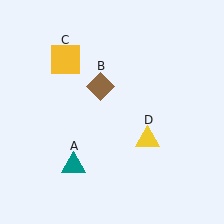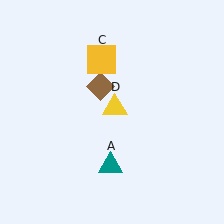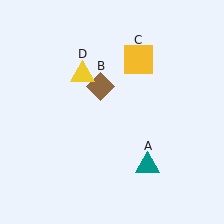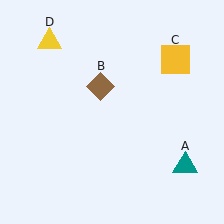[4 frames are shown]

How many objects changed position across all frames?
3 objects changed position: teal triangle (object A), yellow square (object C), yellow triangle (object D).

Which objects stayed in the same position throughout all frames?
Brown diamond (object B) remained stationary.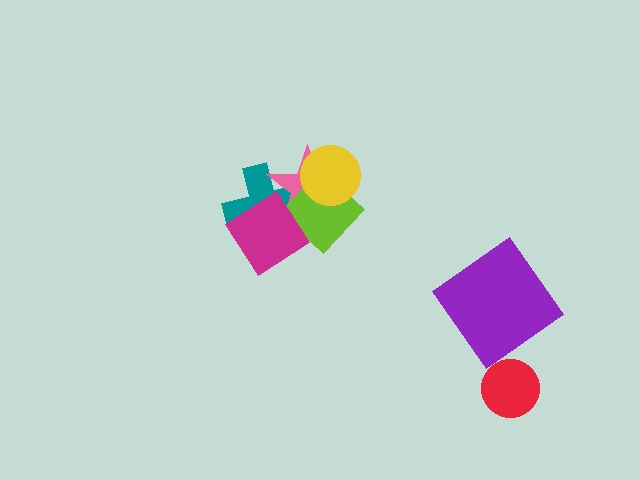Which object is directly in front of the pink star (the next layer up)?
The lime diamond is directly in front of the pink star.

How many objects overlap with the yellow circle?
2 objects overlap with the yellow circle.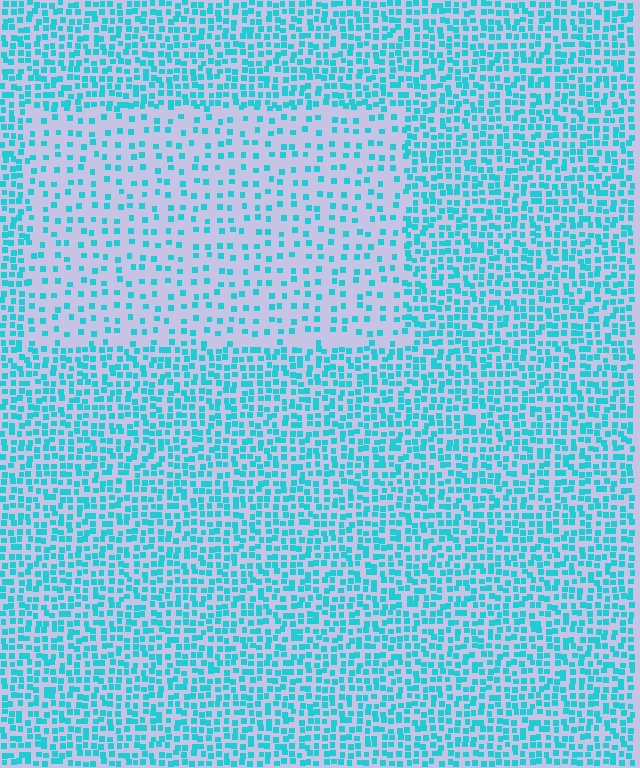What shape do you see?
I see a rectangle.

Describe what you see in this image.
The image contains small cyan elements arranged at two different densities. A rectangle-shaped region is visible where the elements are less densely packed than the surrounding area.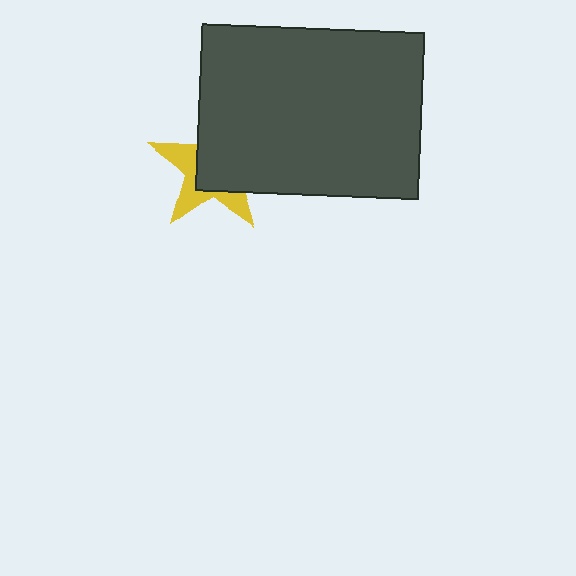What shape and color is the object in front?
The object in front is a dark gray rectangle.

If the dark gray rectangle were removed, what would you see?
You would see the complete yellow star.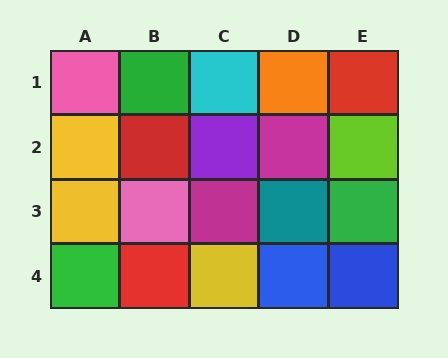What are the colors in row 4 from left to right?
Green, red, yellow, blue, blue.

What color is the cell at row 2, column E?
Lime.